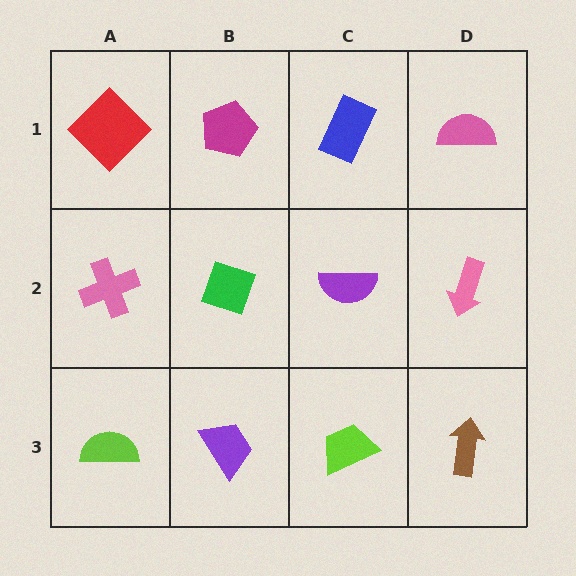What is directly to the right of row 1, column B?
A blue rectangle.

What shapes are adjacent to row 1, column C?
A purple semicircle (row 2, column C), a magenta pentagon (row 1, column B), a pink semicircle (row 1, column D).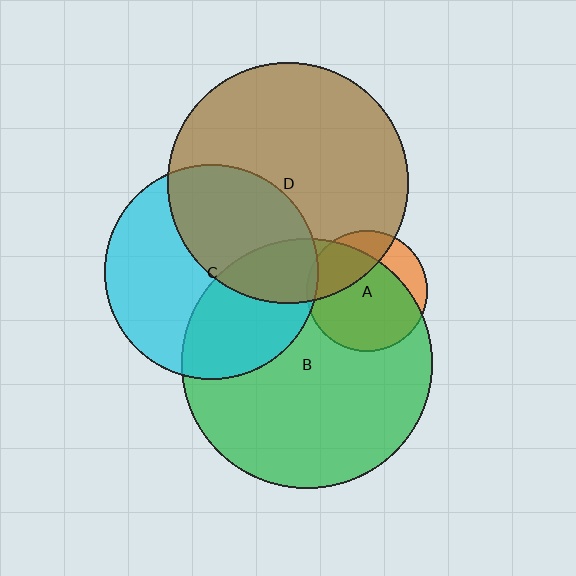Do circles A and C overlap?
Yes.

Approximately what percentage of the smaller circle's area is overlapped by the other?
Approximately 5%.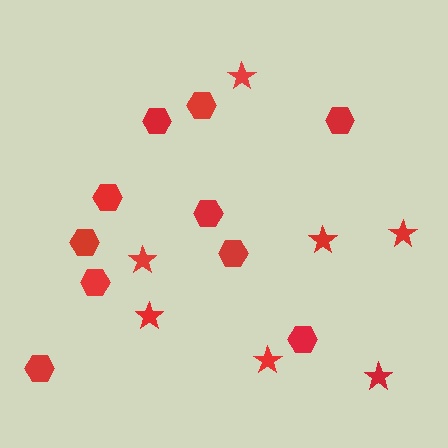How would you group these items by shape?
There are 2 groups: one group of hexagons (10) and one group of stars (7).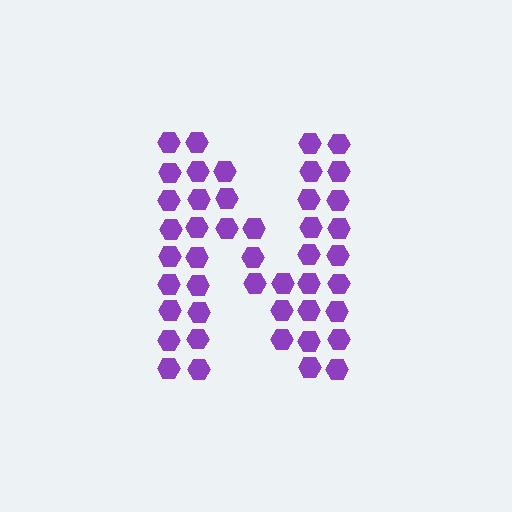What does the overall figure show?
The overall figure shows the letter N.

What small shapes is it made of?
It is made of small hexagons.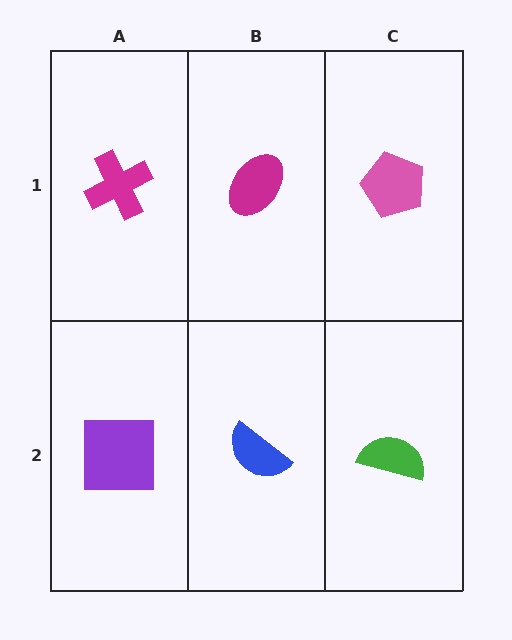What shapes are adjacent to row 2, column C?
A pink pentagon (row 1, column C), a blue semicircle (row 2, column B).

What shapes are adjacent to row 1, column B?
A blue semicircle (row 2, column B), a magenta cross (row 1, column A), a pink pentagon (row 1, column C).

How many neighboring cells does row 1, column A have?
2.